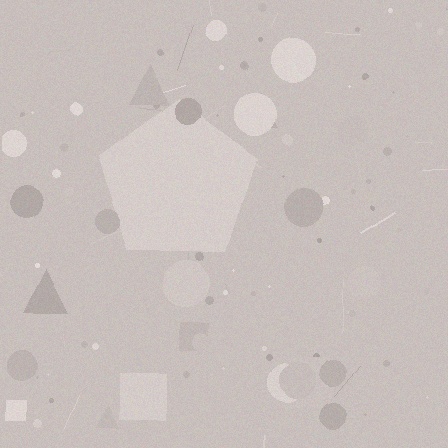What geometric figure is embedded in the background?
A pentagon is embedded in the background.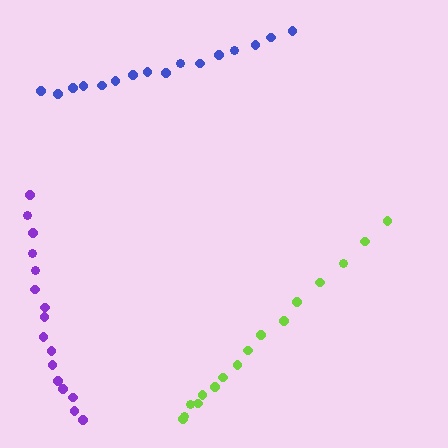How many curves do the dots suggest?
There are 3 distinct paths.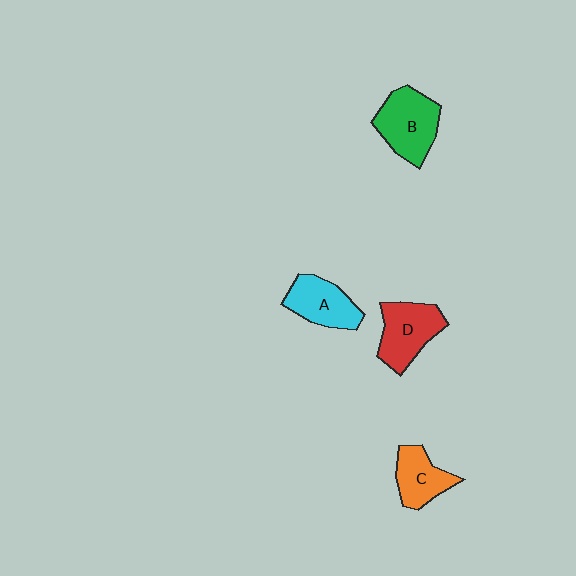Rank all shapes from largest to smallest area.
From largest to smallest: B (green), D (red), A (cyan), C (orange).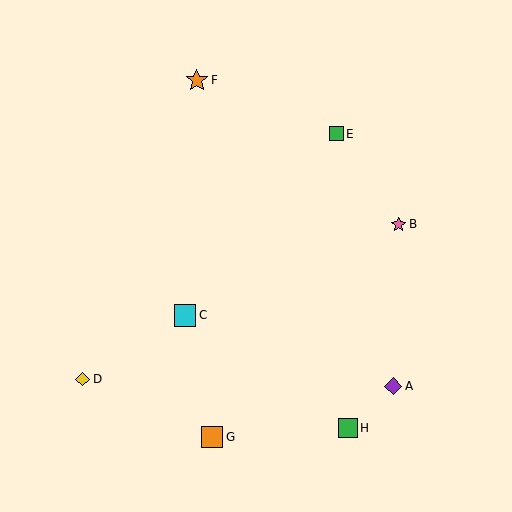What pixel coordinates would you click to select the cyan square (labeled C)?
Click at (185, 315) to select the cyan square C.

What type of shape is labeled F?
Shape F is an orange star.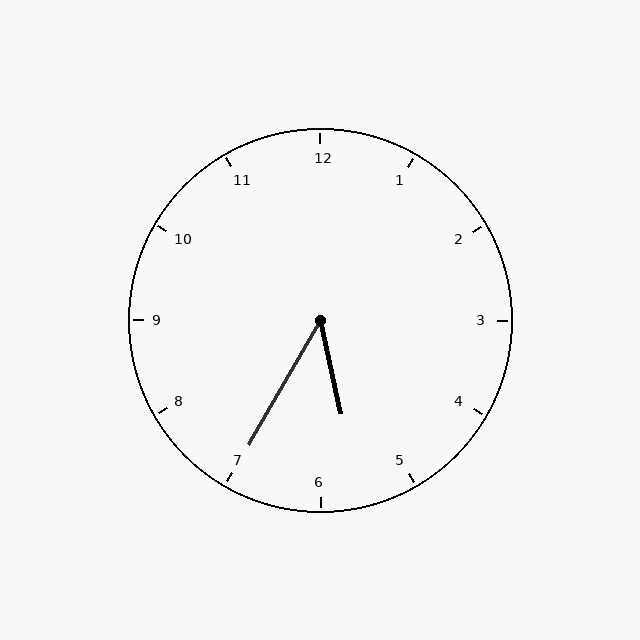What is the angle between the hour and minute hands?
Approximately 42 degrees.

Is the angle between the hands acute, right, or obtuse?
It is acute.